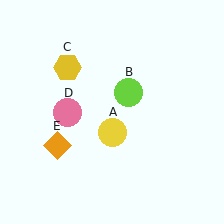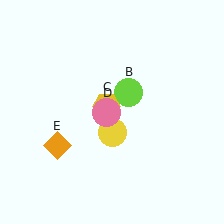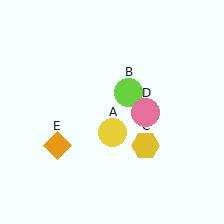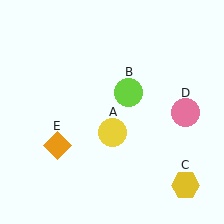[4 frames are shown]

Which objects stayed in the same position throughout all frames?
Yellow circle (object A) and lime circle (object B) and orange diamond (object E) remained stationary.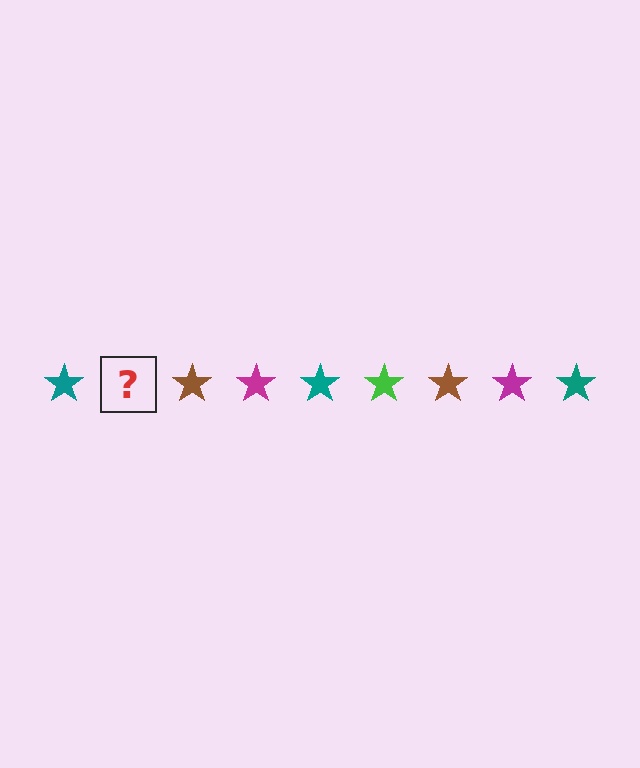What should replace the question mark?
The question mark should be replaced with a green star.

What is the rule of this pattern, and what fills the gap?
The rule is that the pattern cycles through teal, green, brown, magenta stars. The gap should be filled with a green star.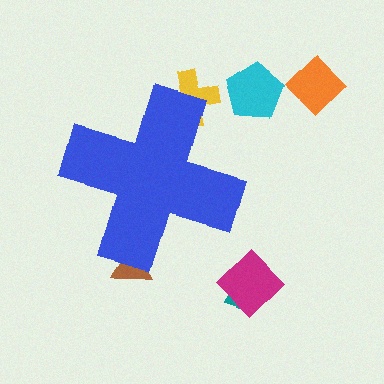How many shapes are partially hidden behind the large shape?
2 shapes are partially hidden.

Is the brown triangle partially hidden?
Yes, the brown triangle is partially hidden behind the blue cross.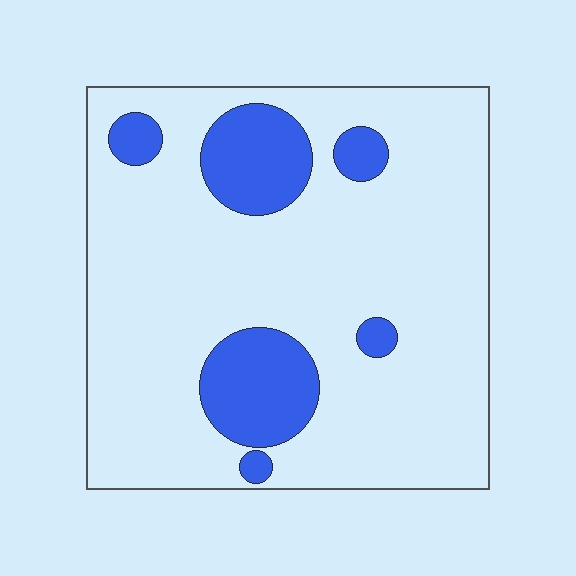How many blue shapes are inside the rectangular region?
6.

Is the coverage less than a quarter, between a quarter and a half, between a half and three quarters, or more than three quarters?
Less than a quarter.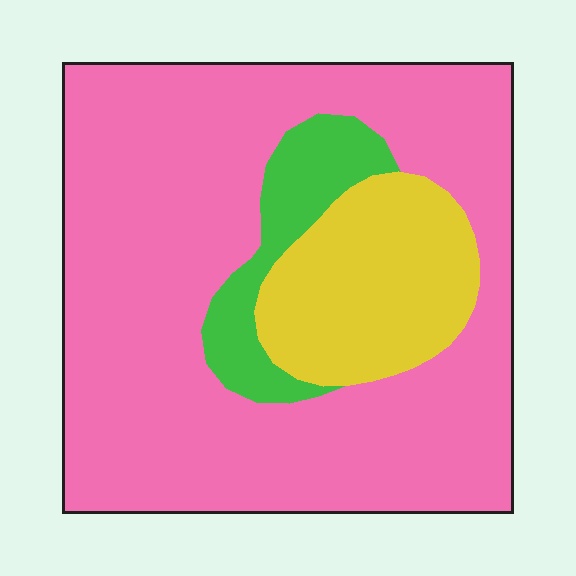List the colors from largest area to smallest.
From largest to smallest: pink, yellow, green.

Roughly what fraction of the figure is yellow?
Yellow takes up about one sixth (1/6) of the figure.